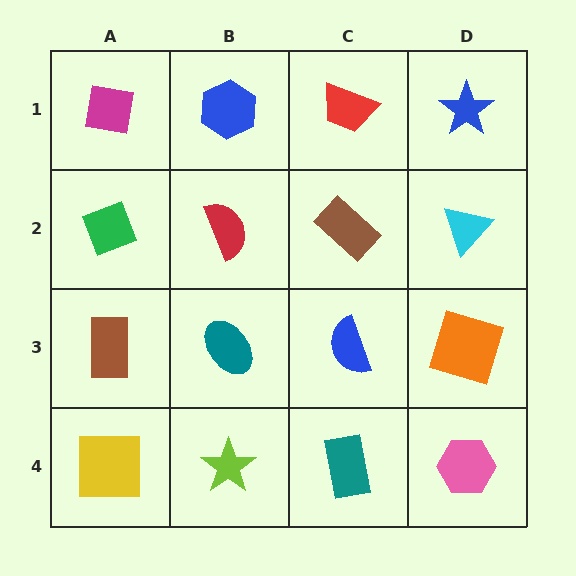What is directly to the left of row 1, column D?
A red trapezoid.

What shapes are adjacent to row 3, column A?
A green diamond (row 2, column A), a yellow square (row 4, column A), a teal ellipse (row 3, column B).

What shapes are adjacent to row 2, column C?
A red trapezoid (row 1, column C), a blue semicircle (row 3, column C), a red semicircle (row 2, column B), a cyan triangle (row 2, column D).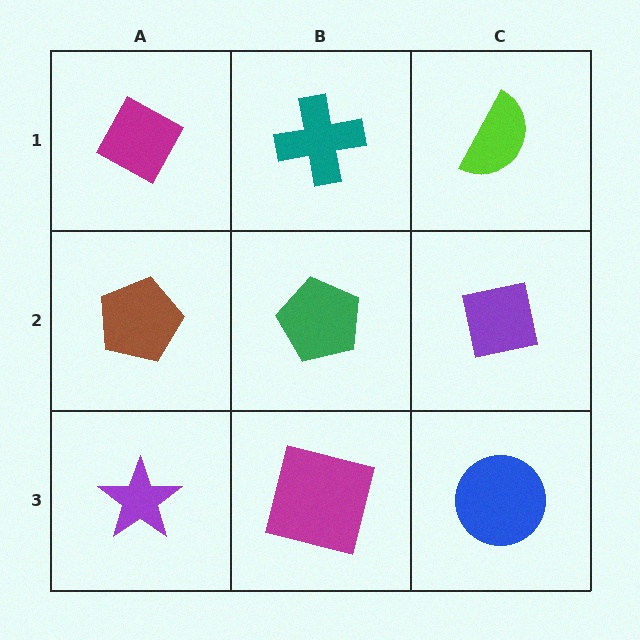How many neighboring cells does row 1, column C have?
2.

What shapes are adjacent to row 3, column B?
A green pentagon (row 2, column B), a purple star (row 3, column A), a blue circle (row 3, column C).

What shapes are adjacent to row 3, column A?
A brown pentagon (row 2, column A), a magenta square (row 3, column B).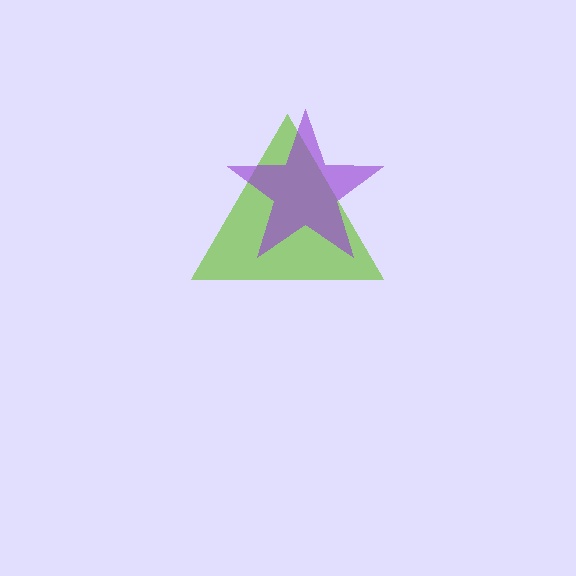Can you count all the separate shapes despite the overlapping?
Yes, there are 2 separate shapes.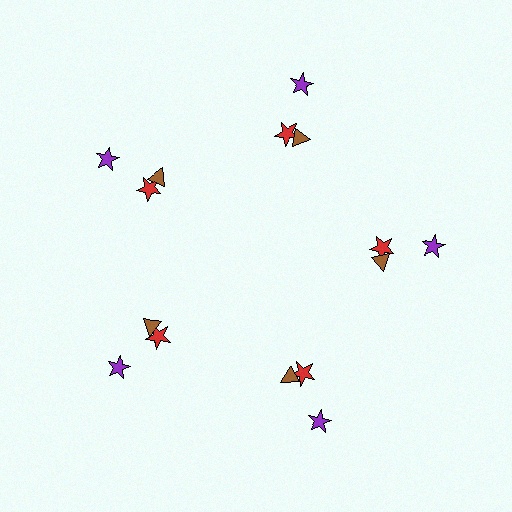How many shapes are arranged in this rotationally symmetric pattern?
There are 15 shapes, arranged in 5 groups of 3.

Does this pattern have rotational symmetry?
Yes, this pattern has 5-fold rotational symmetry. It looks the same after rotating 72 degrees around the center.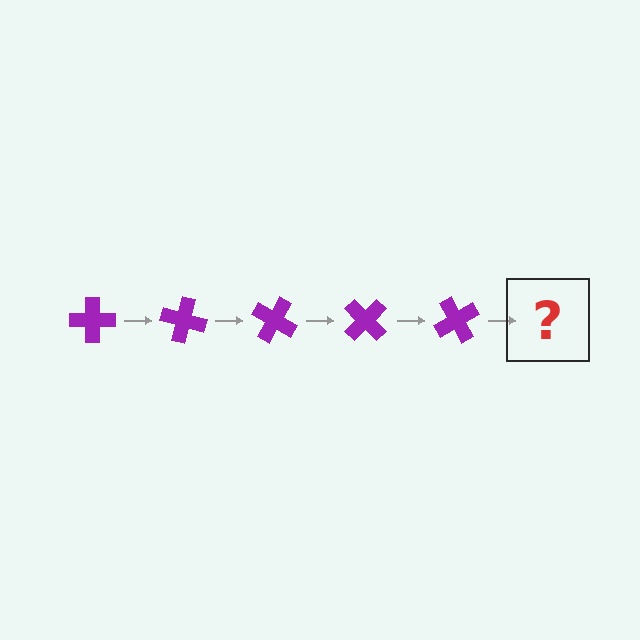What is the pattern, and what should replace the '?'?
The pattern is that the cross rotates 15 degrees each step. The '?' should be a purple cross rotated 75 degrees.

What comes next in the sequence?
The next element should be a purple cross rotated 75 degrees.